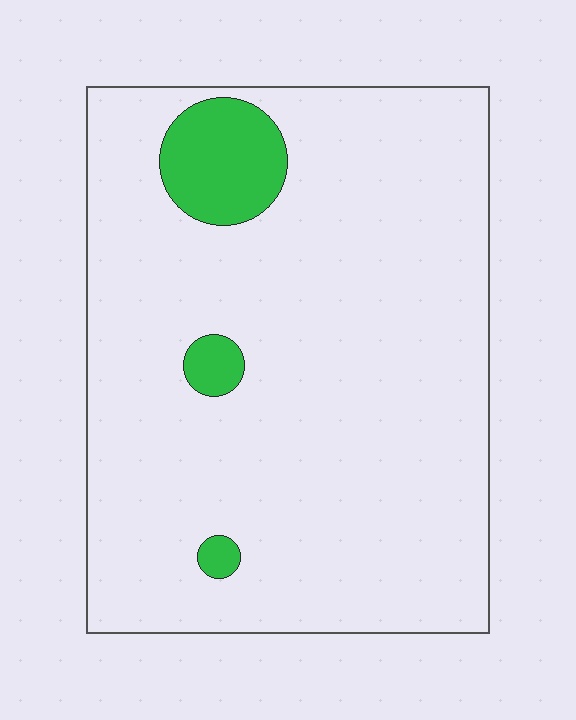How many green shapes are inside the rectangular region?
3.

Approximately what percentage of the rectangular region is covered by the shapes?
Approximately 10%.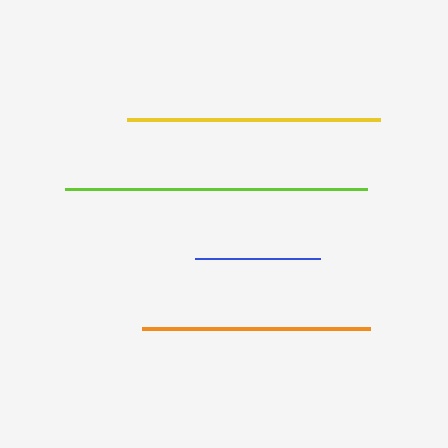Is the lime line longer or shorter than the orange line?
The lime line is longer than the orange line.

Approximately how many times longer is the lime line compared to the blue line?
The lime line is approximately 2.4 times the length of the blue line.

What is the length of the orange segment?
The orange segment is approximately 227 pixels long.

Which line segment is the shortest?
The blue line is the shortest at approximately 125 pixels.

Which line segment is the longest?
The lime line is the longest at approximately 302 pixels.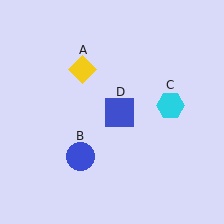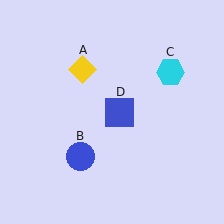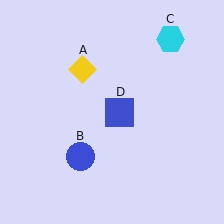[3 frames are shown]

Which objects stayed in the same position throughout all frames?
Yellow diamond (object A) and blue circle (object B) and blue square (object D) remained stationary.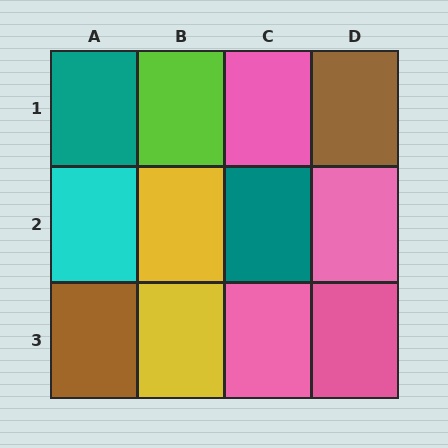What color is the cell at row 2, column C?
Teal.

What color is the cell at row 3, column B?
Yellow.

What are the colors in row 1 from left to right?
Teal, lime, pink, brown.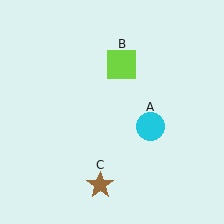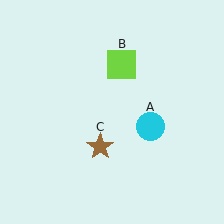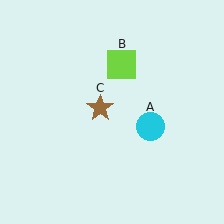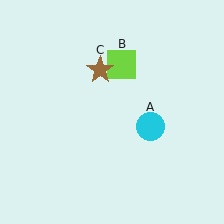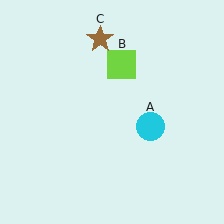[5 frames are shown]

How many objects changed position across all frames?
1 object changed position: brown star (object C).